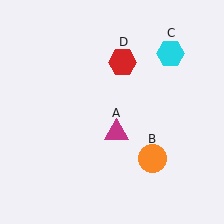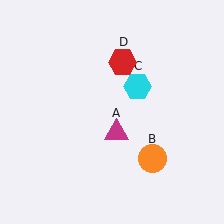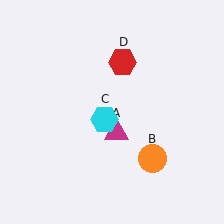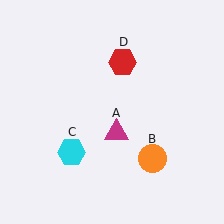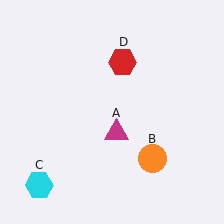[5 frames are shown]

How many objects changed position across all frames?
1 object changed position: cyan hexagon (object C).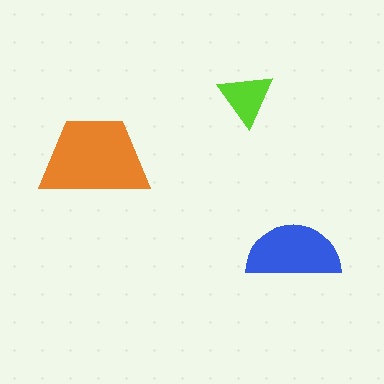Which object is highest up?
The lime triangle is topmost.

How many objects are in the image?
There are 3 objects in the image.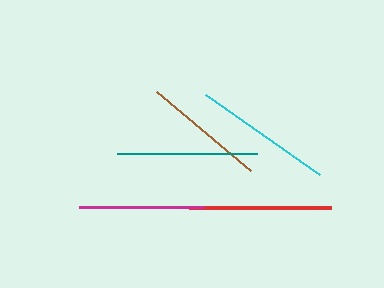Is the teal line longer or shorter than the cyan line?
The teal line is longer than the cyan line.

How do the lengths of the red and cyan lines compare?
The red and cyan lines are approximately the same length.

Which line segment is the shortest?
The brown line is the shortest at approximately 123 pixels.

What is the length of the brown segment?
The brown segment is approximately 123 pixels long.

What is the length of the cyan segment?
The cyan segment is approximately 139 pixels long.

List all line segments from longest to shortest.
From longest to shortest: red, teal, cyan, magenta, brown.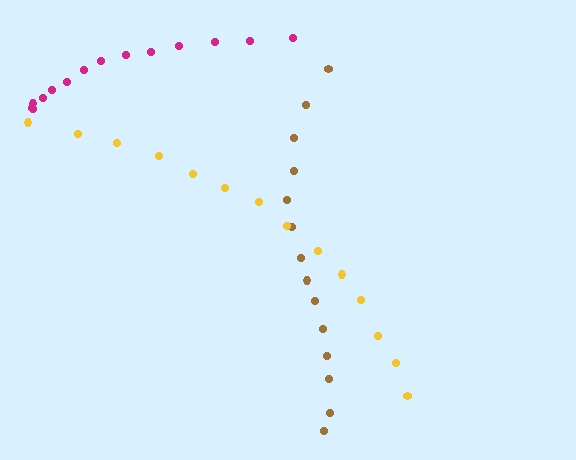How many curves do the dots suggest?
There are 3 distinct paths.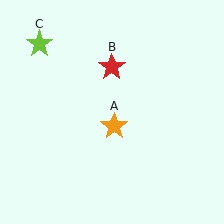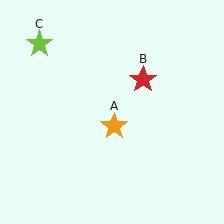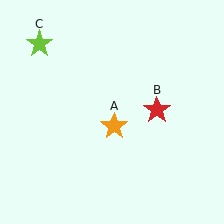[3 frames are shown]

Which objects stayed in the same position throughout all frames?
Orange star (object A) and lime star (object C) remained stationary.